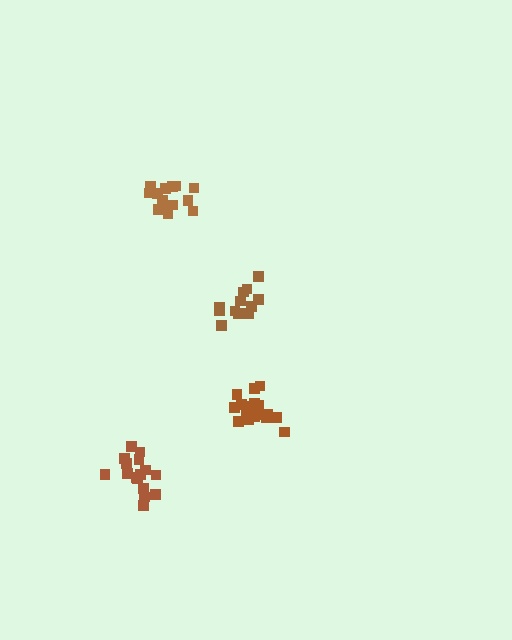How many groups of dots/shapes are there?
There are 4 groups.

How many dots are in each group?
Group 1: 15 dots, Group 2: 13 dots, Group 3: 18 dots, Group 4: 18 dots (64 total).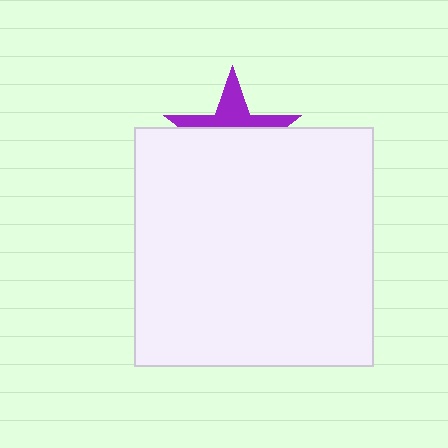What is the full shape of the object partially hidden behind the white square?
The partially hidden object is a purple star.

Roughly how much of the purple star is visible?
A small part of it is visible (roughly 38%).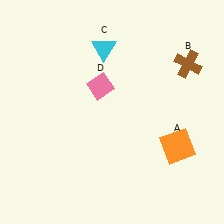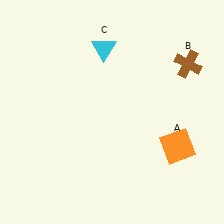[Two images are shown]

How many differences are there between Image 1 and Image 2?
There is 1 difference between the two images.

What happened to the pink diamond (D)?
The pink diamond (D) was removed in Image 2. It was in the top-left area of Image 1.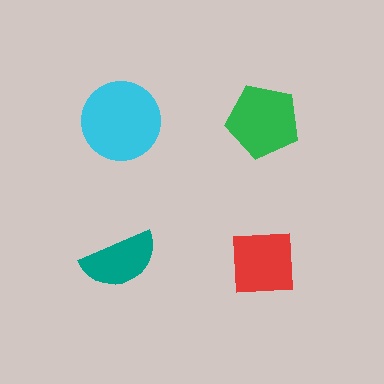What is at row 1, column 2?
A green pentagon.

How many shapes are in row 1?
2 shapes.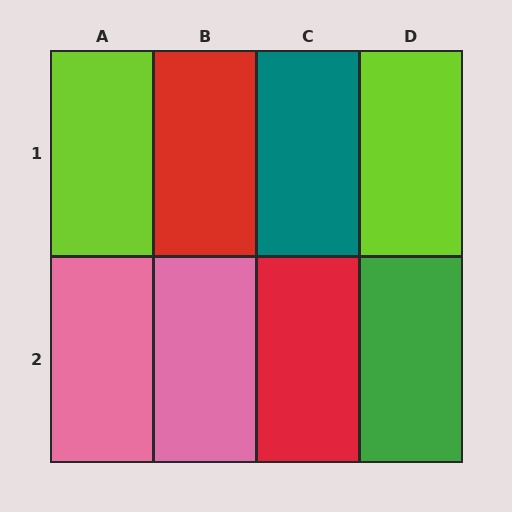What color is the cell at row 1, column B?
Red.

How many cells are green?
1 cell is green.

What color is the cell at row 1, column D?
Lime.